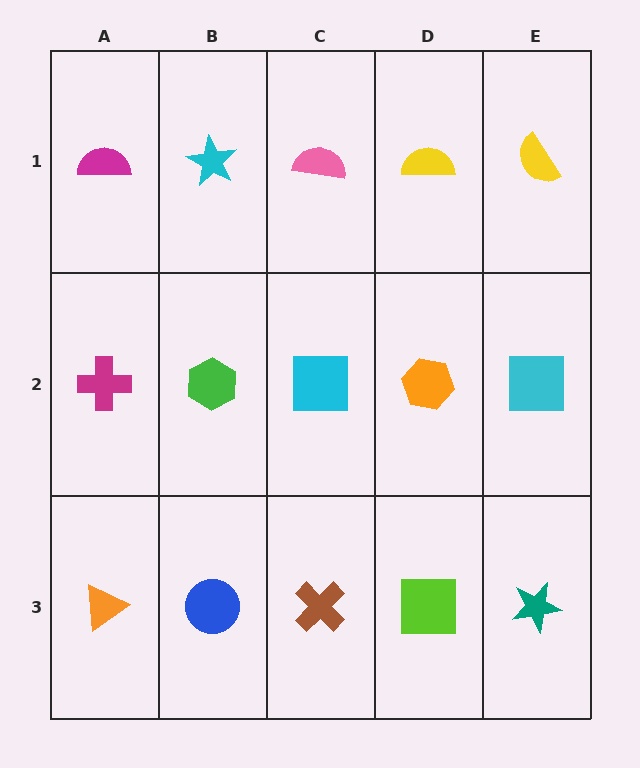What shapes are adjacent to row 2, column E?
A yellow semicircle (row 1, column E), a teal star (row 3, column E), an orange hexagon (row 2, column D).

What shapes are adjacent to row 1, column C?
A cyan square (row 2, column C), a cyan star (row 1, column B), a yellow semicircle (row 1, column D).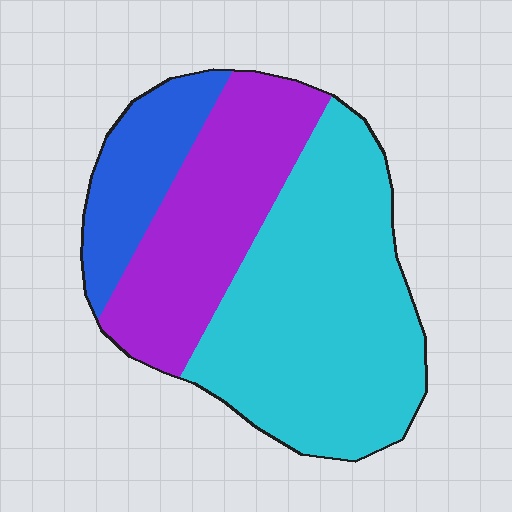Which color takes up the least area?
Blue, at roughly 15%.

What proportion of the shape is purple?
Purple takes up between a sixth and a third of the shape.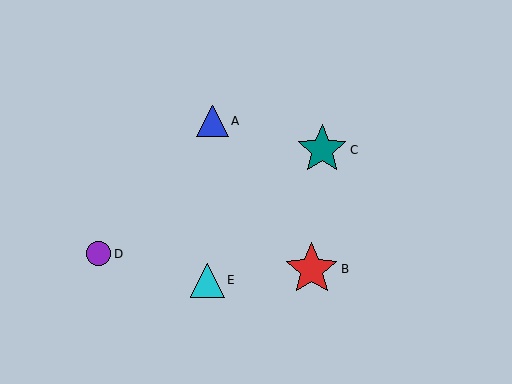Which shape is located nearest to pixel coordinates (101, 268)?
The purple circle (labeled D) at (99, 254) is nearest to that location.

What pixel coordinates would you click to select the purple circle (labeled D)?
Click at (99, 254) to select the purple circle D.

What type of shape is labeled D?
Shape D is a purple circle.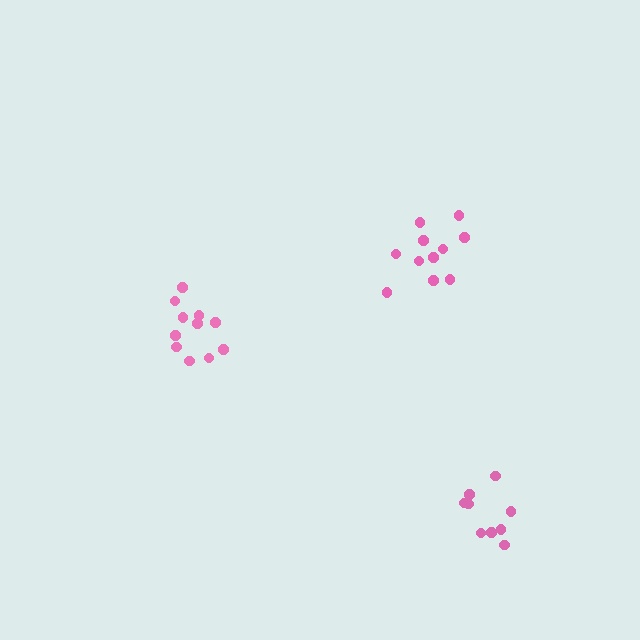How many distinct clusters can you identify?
There are 3 distinct clusters.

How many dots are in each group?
Group 1: 11 dots, Group 2: 9 dots, Group 3: 11 dots (31 total).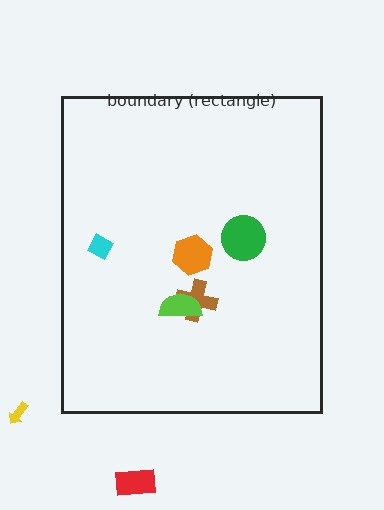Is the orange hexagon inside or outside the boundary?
Inside.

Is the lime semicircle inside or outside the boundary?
Inside.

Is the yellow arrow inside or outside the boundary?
Outside.